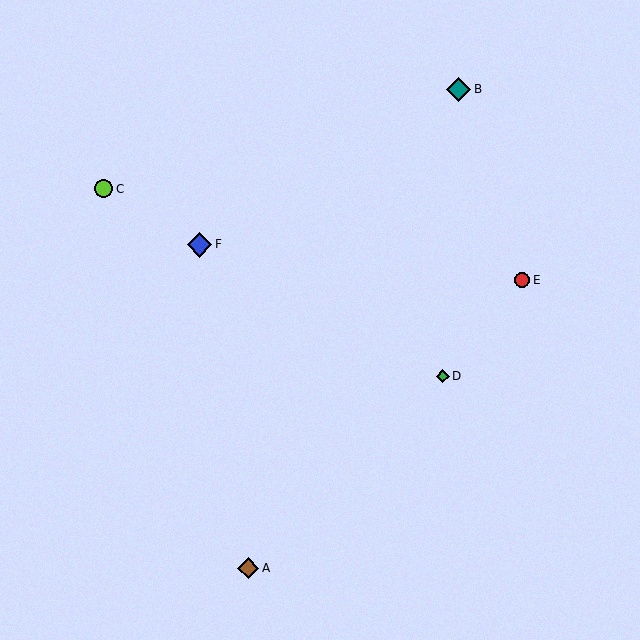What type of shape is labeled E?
Shape E is a red circle.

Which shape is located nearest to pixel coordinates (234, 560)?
The brown diamond (labeled A) at (248, 568) is nearest to that location.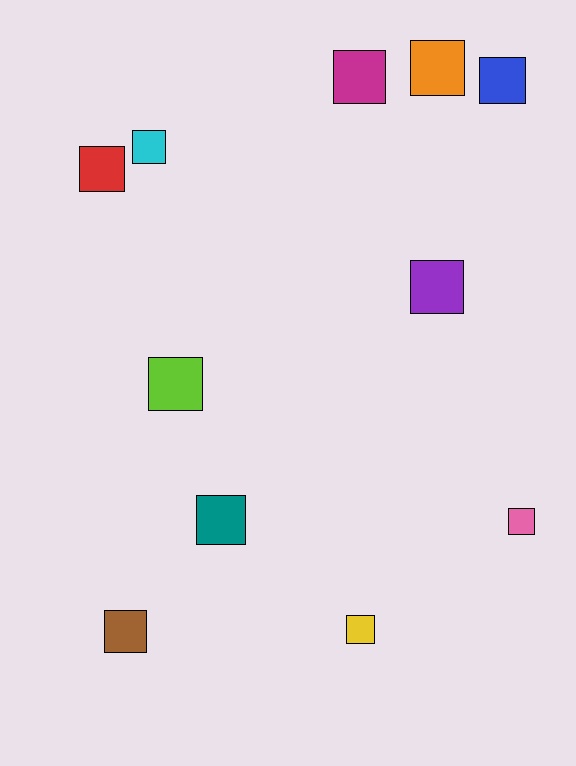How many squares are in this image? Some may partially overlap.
There are 11 squares.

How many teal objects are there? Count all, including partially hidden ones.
There is 1 teal object.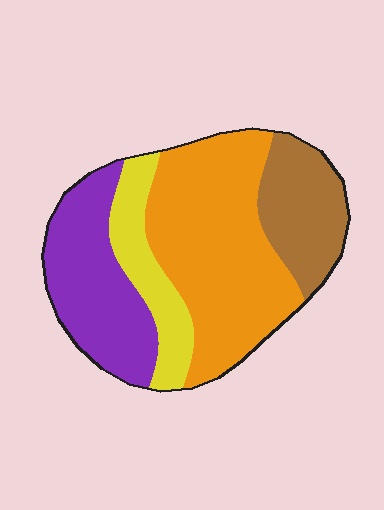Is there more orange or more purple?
Orange.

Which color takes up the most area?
Orange, at roughly 40%.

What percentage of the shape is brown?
Brown covers 18% of the shape.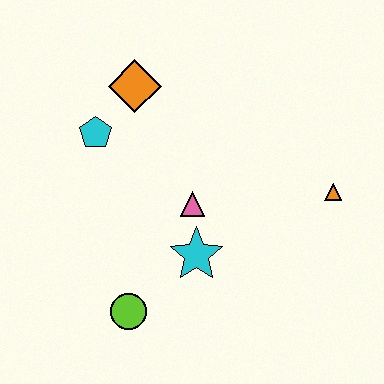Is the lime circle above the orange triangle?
No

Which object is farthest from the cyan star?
The orange diamond is farthest from the cyan star.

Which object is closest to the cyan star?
The pink triangle is closest to the cyan star.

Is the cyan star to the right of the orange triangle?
No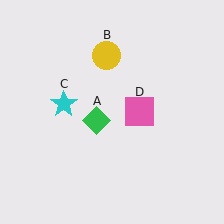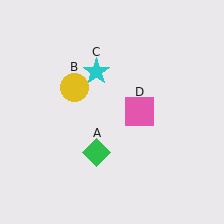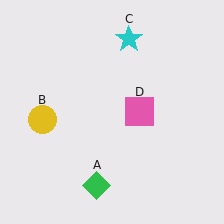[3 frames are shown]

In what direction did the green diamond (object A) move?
The green diamond (object A) moved down.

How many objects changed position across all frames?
3 objects changed position: green diamond (object A), yellow circle (object B), cyan star (object C).